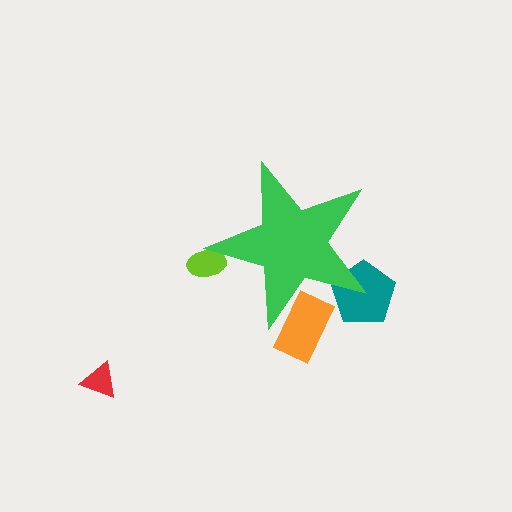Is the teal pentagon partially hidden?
Yes, the teal pentagon is partially hidden behind the green star.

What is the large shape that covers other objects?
A green star.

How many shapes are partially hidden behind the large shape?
3 shapes are partially hidden.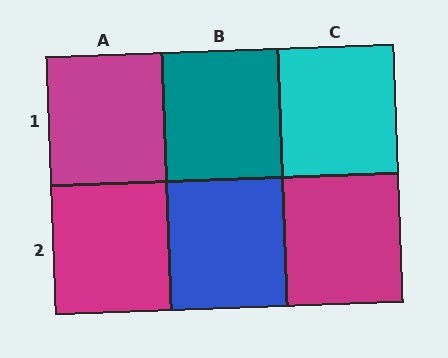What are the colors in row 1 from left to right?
Magenta, teal, cyan.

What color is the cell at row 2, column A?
Magenta.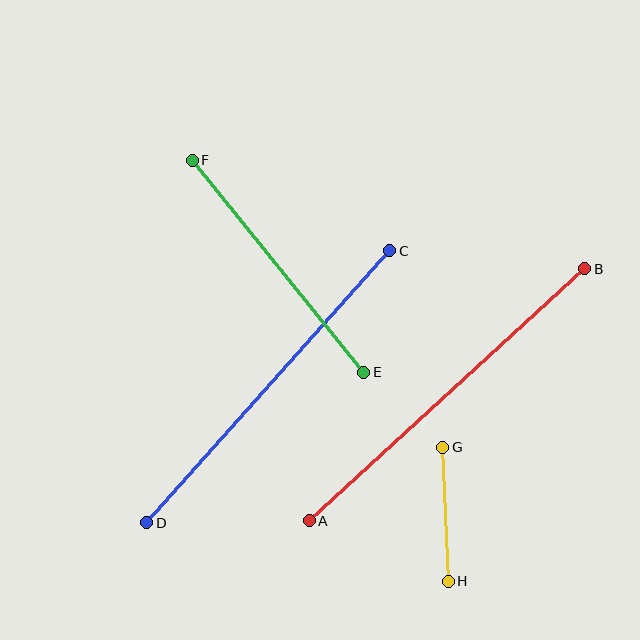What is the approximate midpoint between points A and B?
The midpoint is at approximately (447, 395) pixels.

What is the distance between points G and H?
The distance is approximately 134 pixels.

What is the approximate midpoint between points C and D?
The midpoint is at approximately (268, 387) pixels.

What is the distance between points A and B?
The distance is approximately 374 pixels.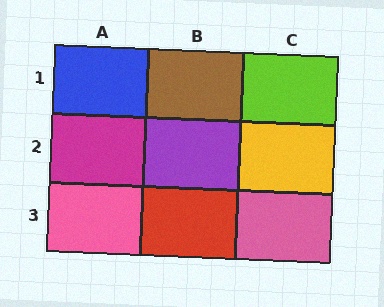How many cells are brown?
1 cell is brown.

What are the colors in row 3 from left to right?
Pink, red, pink.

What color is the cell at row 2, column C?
Yellow.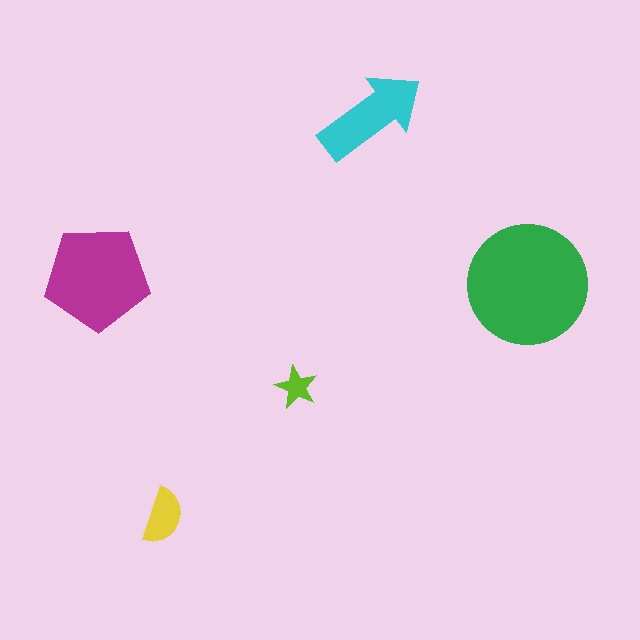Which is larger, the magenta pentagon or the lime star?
The magenta pentagon.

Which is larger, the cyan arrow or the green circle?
The green circle.